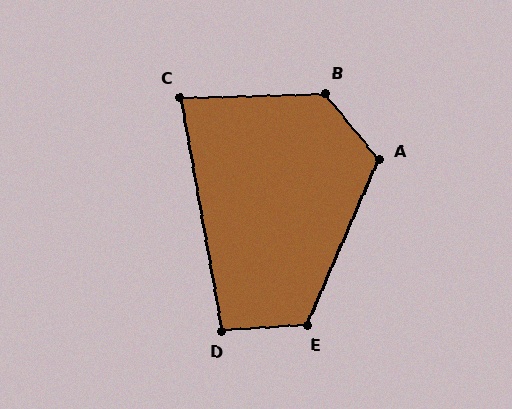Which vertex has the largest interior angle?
B, at approximately 127 degrees.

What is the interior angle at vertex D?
Approximately 96 degrees (obtuse).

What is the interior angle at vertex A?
Approximately 118 degrees (obtuse).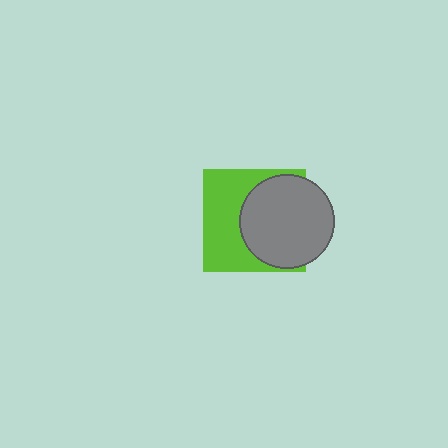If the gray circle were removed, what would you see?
You would see the complete lime square.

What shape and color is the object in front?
The object in front is a gray circle.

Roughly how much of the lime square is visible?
About half of it is visible (roughly 49%).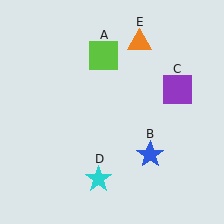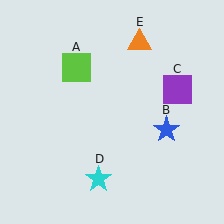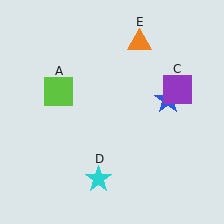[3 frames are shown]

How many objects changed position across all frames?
2 objects changed position: lime square (object A), blue star (object B).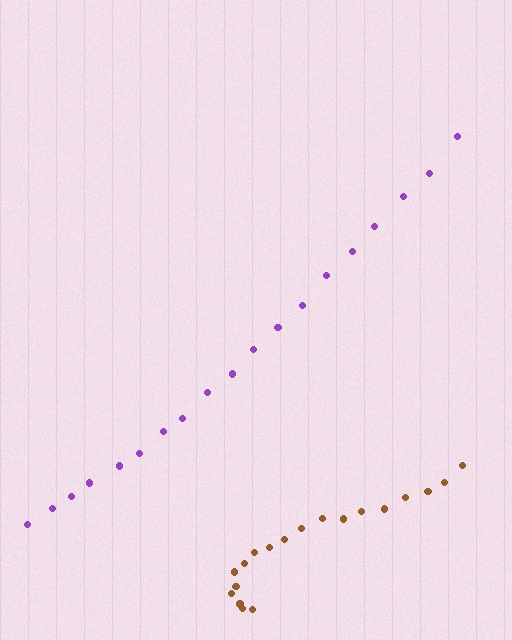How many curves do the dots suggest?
There are 2 distinct paths.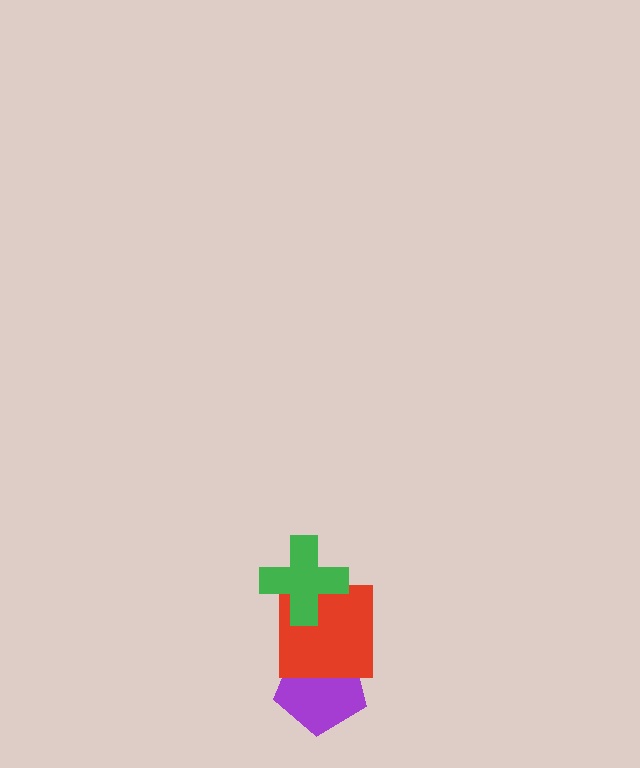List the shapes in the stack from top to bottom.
From top to bottom: the green cross, the red square, the purple pentagon.